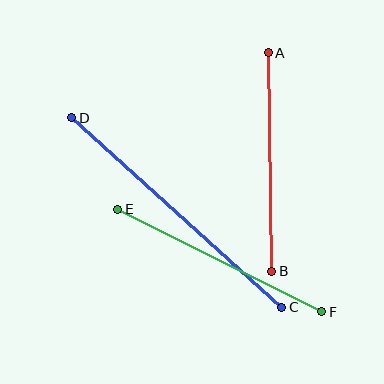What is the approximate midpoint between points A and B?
The midpoint is at approximately (270, 162) pixels.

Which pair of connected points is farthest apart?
Points C and D are farthest apart.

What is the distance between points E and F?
The distance is approximately 229 pixels.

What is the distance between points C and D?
The distance is approximately 283 pixels.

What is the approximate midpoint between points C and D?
The midpoint is at approximately (177, 213) pixels.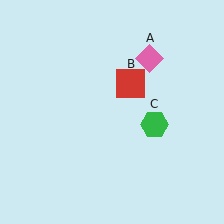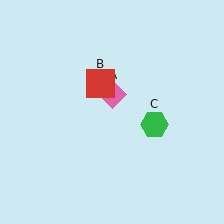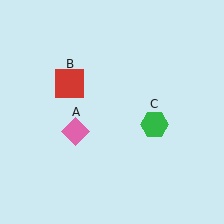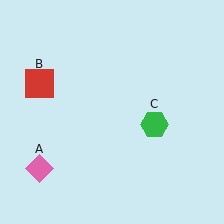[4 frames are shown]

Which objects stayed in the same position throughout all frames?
Green hexagon (object C) remained stationary.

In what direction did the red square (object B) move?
The red square (object B) moved left.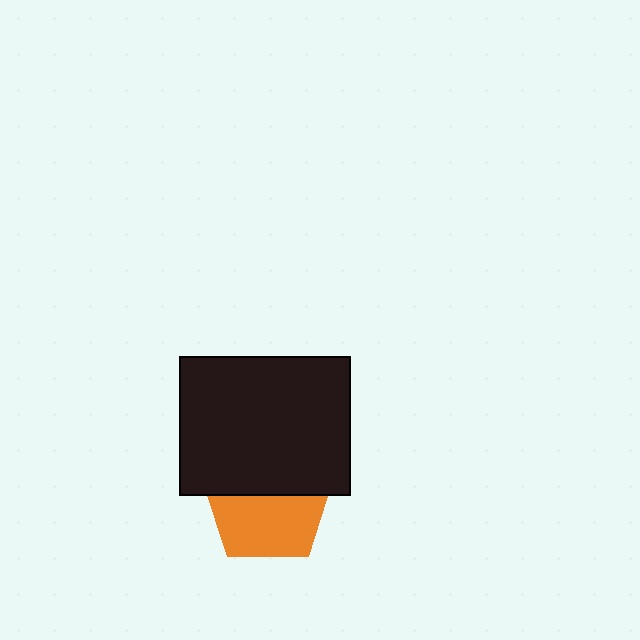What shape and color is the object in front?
The object in front is a black rectangle.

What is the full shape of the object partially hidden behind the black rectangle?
The partially hidden object is an orange pentagon.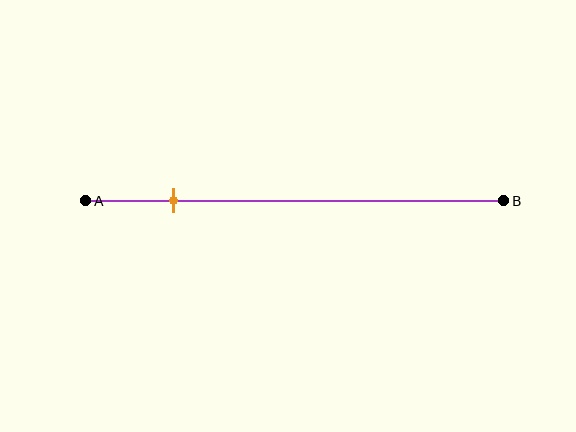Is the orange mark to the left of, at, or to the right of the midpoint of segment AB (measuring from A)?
The orange mark is to the left of the midpoint of segment AB.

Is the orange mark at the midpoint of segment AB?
No, the mark is at about 20% from A, not at the 50% midpoint.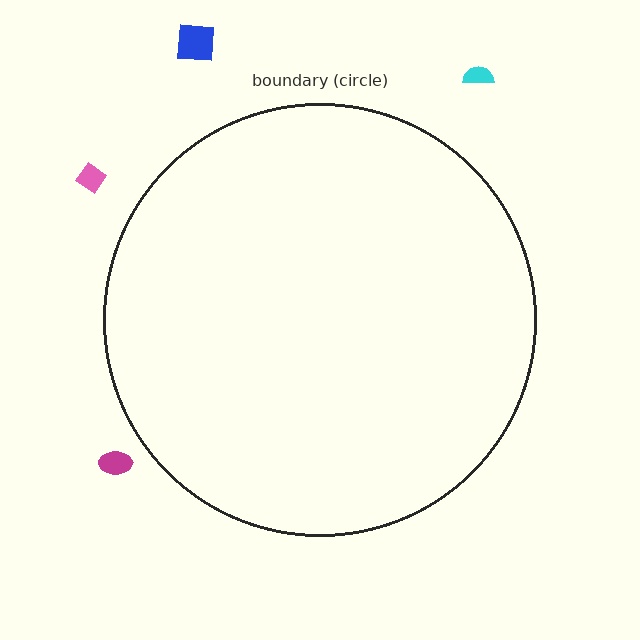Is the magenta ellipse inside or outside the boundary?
Outside.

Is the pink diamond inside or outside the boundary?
Outside.